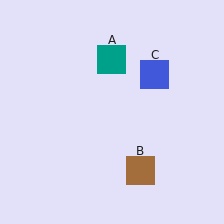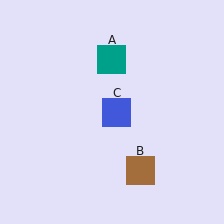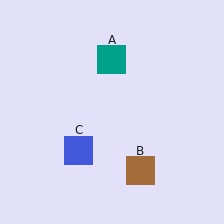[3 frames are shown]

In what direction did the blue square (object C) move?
The blue square (object C) moved down and to the left.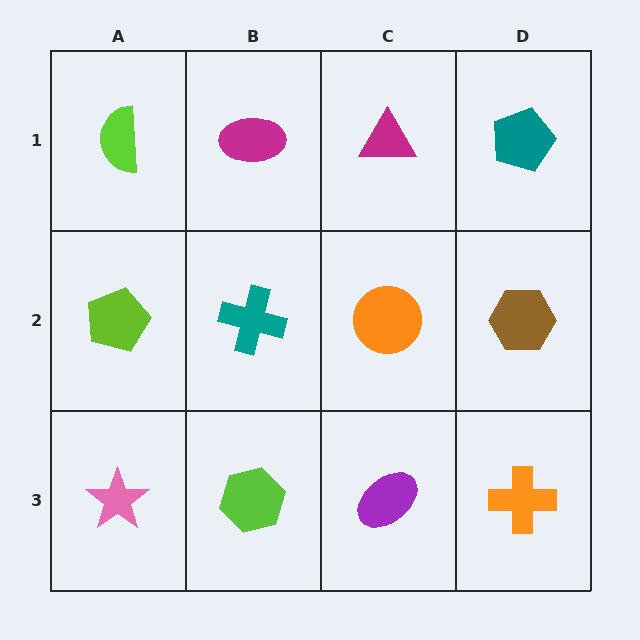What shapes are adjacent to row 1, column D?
A brown hexagon (row 2, column D), a magenta triangle (row 1, column C).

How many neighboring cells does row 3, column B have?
3.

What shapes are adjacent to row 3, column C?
An orange circle (row 2, column C), a lime hexagon (row 3, column B), an orange cross (row 3, column D).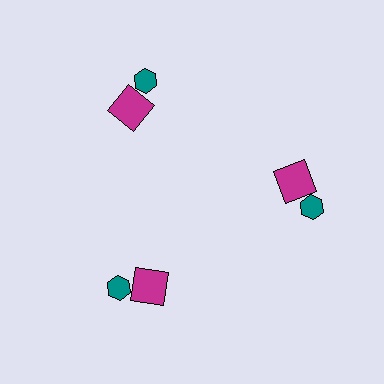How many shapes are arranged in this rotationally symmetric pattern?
There are 6 shapes, arranged in 3 groups of 2.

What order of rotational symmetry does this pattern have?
This pattern has 3-fold rotational symmetry.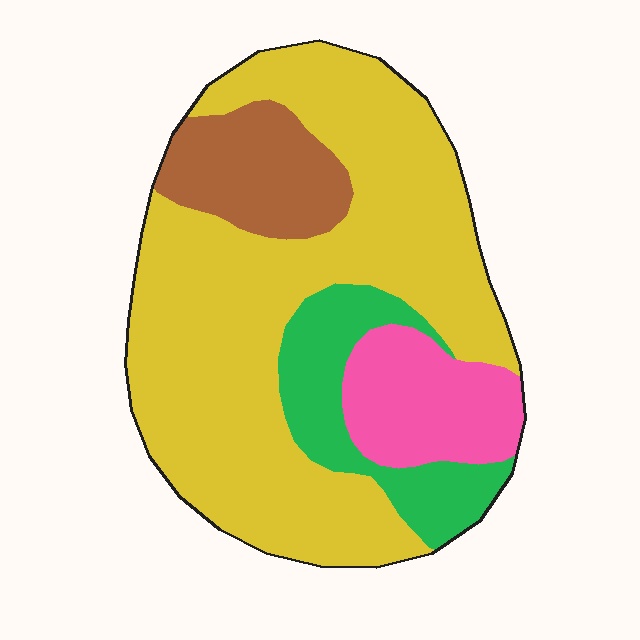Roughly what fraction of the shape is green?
Green takes up less than a sixth of the shape.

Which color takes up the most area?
Yellow, at roughly 60%.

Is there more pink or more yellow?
Yellow.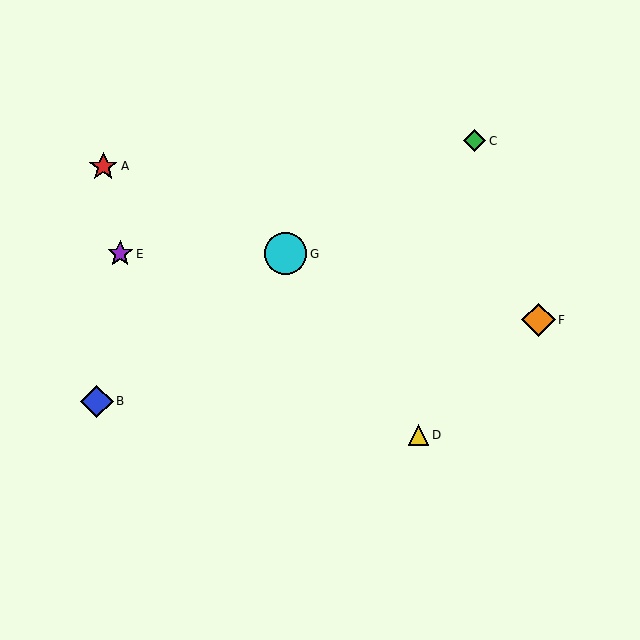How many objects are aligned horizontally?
2 objects (E, G) are aligned horizontally.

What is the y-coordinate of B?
Object B is at y≈401.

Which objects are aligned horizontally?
Objects E, G are aligned horizontally.